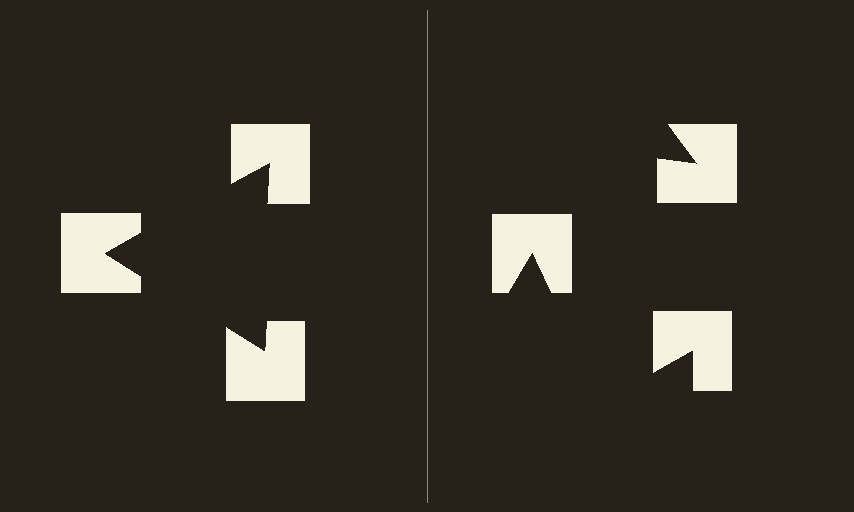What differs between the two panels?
The notched squares are positioned identically on both sides; only the wedge orientations differ. On the left they align to a triangle; on the right they are misaligned.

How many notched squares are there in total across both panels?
6 — 3 on each side.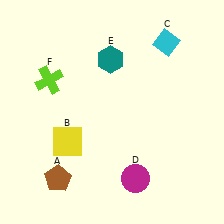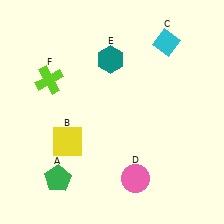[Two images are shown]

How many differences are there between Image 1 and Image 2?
There are 2 differences between the two images.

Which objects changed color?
A changed from brown to green. D changed from magenta to pink.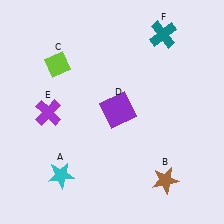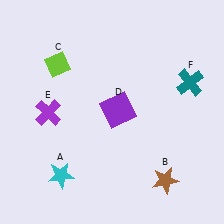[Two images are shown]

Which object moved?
The teal cross (F) moved down.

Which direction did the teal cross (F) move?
The teal cross (F) moved down.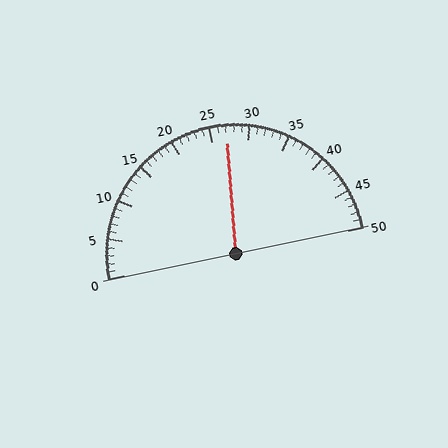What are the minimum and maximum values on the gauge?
The gauge ranges from 0 to 50.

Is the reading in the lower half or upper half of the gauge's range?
The reading is in the upper half of the range (0 to 50).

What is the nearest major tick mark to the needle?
The nearest major tick mark is 25.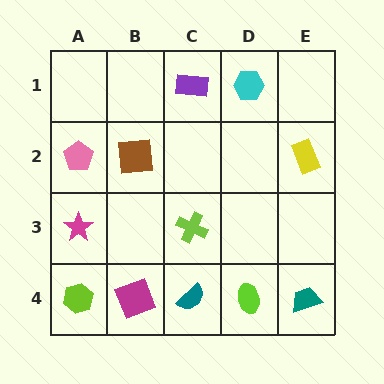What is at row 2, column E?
A yellow rectangle.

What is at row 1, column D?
A cyan hexagon.